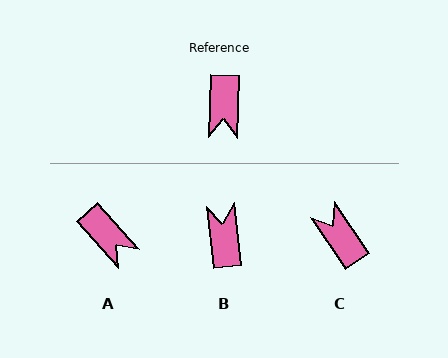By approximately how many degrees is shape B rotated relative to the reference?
Approximately 172 degrees clockwise.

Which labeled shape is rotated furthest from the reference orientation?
B, about 172 degrees away.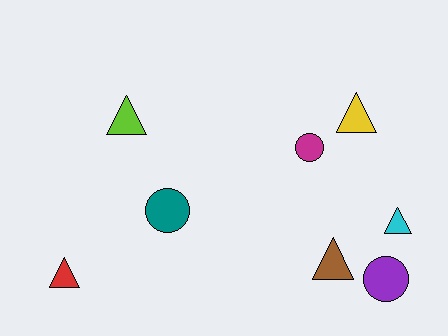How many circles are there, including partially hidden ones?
There are 3 circles.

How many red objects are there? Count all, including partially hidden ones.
There is 1 red object.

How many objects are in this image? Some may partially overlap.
There are 8 objects.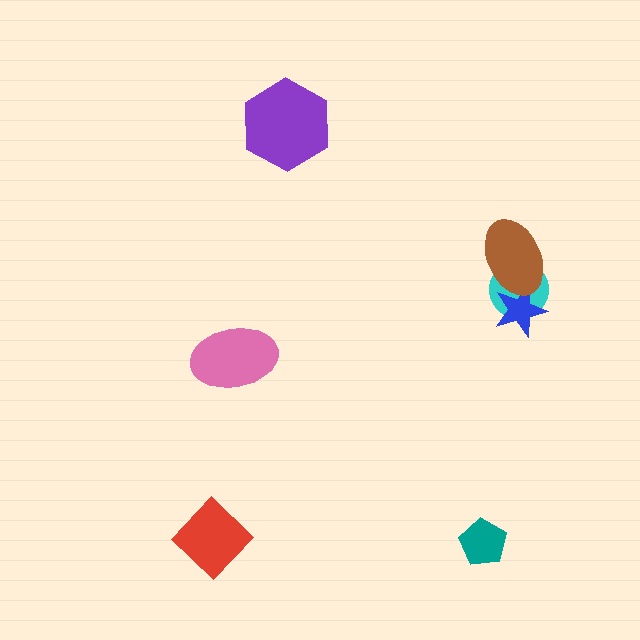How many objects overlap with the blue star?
2 objects overlap with the blue star.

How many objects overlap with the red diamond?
0 objects overlap with the red diamond.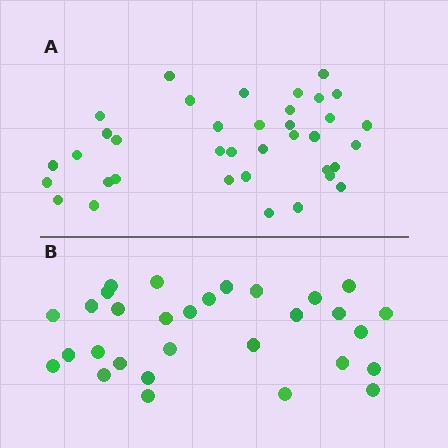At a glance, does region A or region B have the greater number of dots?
Region A (the top region) has more dots.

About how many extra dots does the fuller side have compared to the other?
Region A has roughly 8 or so more dots than region B.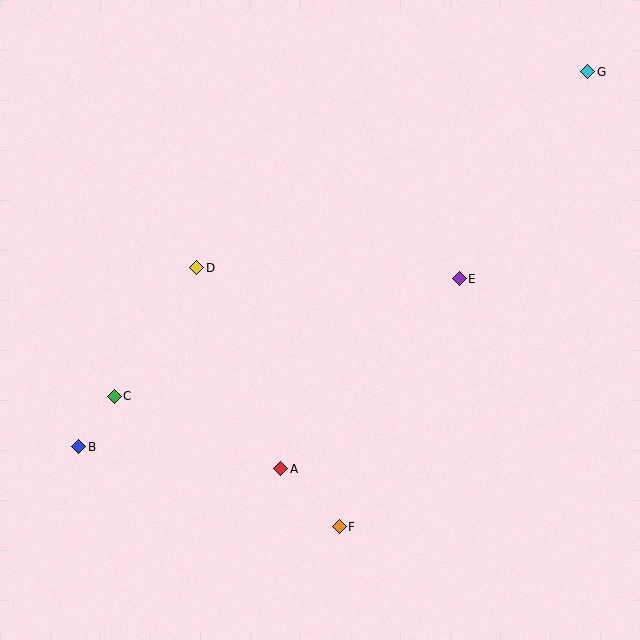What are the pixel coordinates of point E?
Point E is at (459, 279).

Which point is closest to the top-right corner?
Point G is closest to the top-right corner.